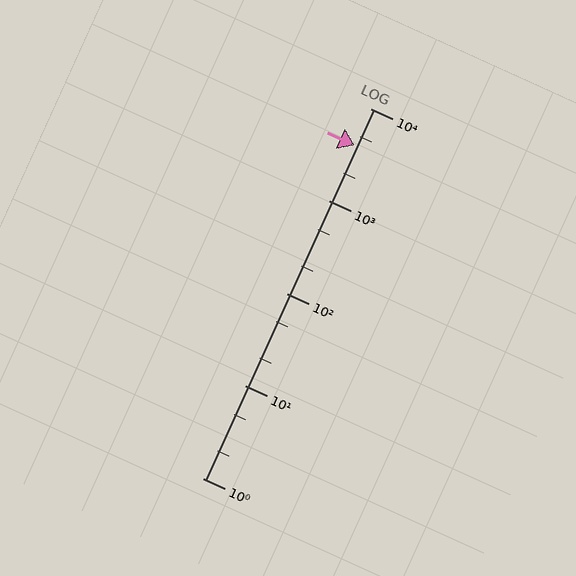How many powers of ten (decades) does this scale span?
The scale spans 4 decades, from 1 to 10000.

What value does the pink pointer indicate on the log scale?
The pointer indicates approximately 4000.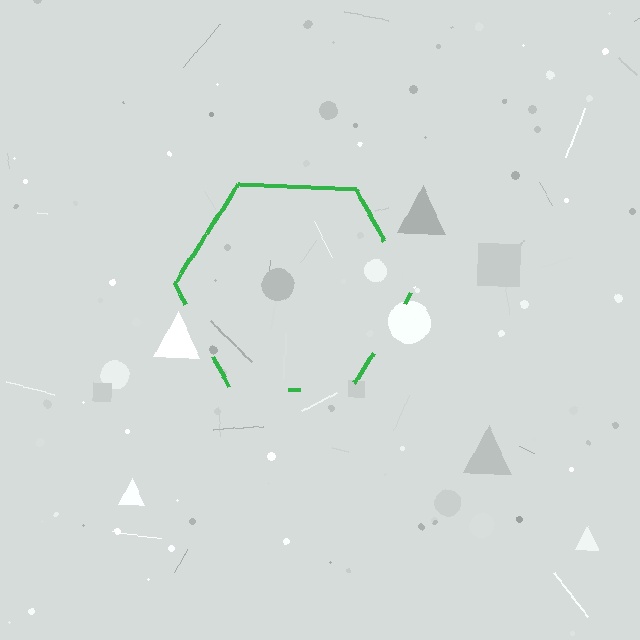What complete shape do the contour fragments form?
The contour fragments form a hexagon.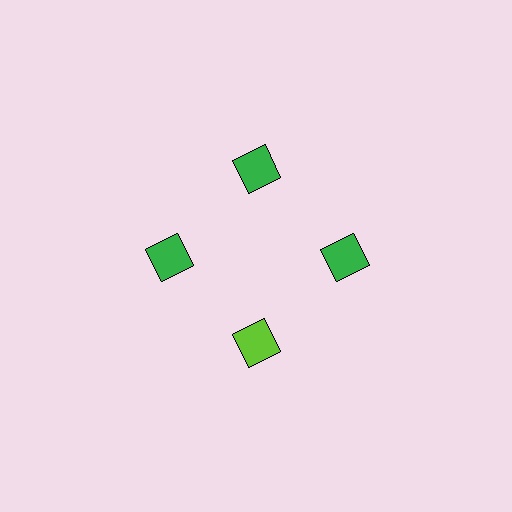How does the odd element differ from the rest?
It has a different color: lime instead of green.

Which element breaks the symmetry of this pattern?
The lime square at roughly the 6 o'clock position breaks the symmetry. All other shapes are green squares.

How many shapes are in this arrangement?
There are 4 shapes arranged in a ring pattern.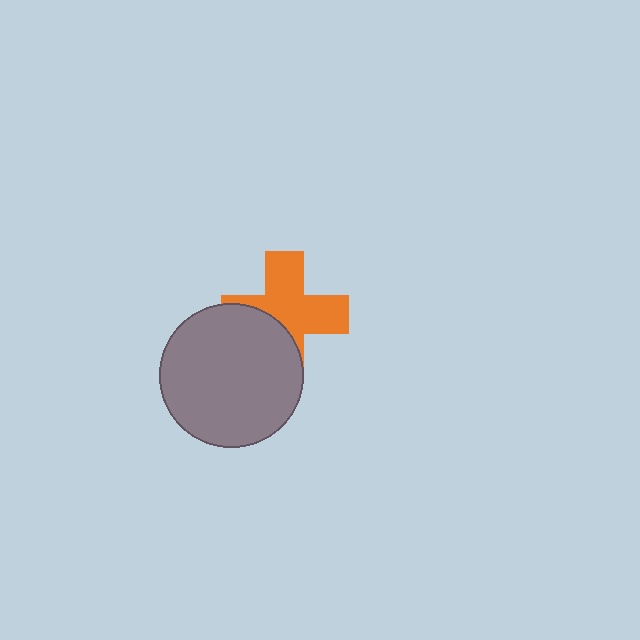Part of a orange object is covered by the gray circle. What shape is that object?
It is a cross.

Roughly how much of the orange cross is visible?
About half of it is visible (roughly 63%).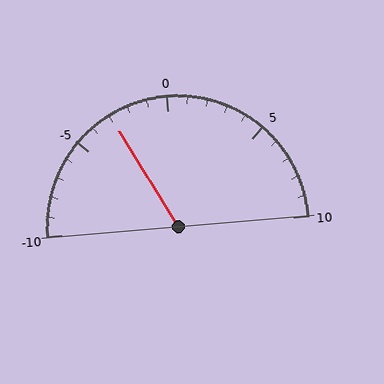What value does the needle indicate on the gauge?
The needle indicates approximately -3.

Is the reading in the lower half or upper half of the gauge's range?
The reading is in the lower half of the range (-10 to 10).